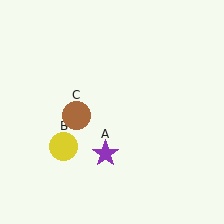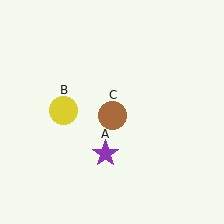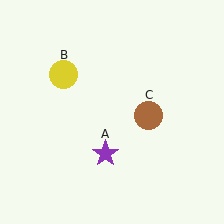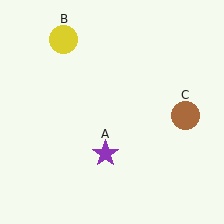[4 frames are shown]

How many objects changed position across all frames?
2 objects changed position: yellow circle (object B), brown circle (object C).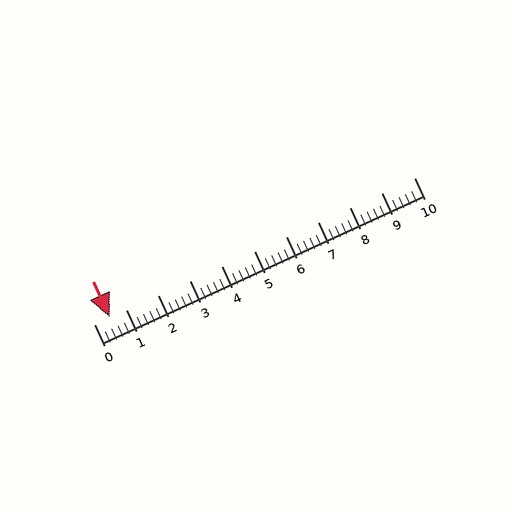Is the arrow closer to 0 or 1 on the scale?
The arrow is closer to 1.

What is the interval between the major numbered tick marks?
The major tick marks are spaced 1 units apart.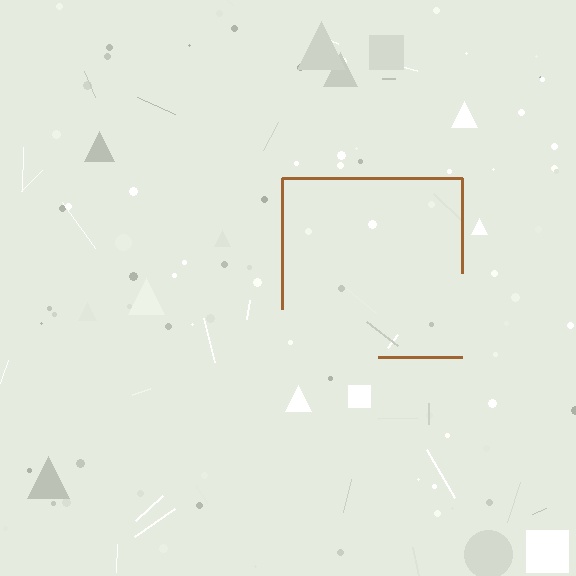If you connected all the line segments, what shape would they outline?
They would outline a square.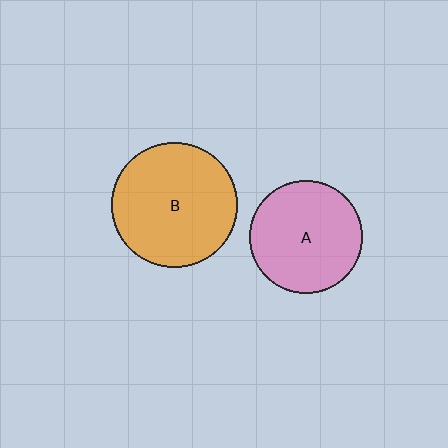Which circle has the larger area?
Circle B (orange).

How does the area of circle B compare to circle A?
Approximately 1.2 times.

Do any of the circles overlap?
No, none of the circles overlap.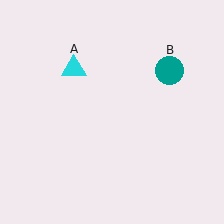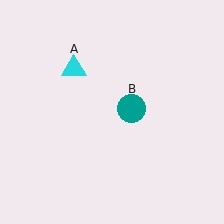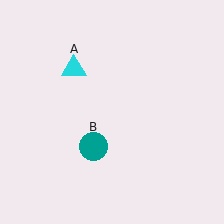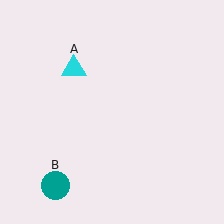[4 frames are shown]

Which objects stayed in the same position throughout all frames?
Cyan triangle (object A) remained stationary.